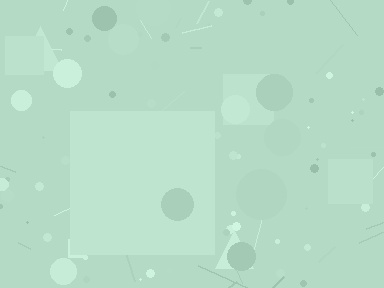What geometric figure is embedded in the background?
A square is embedded in the background.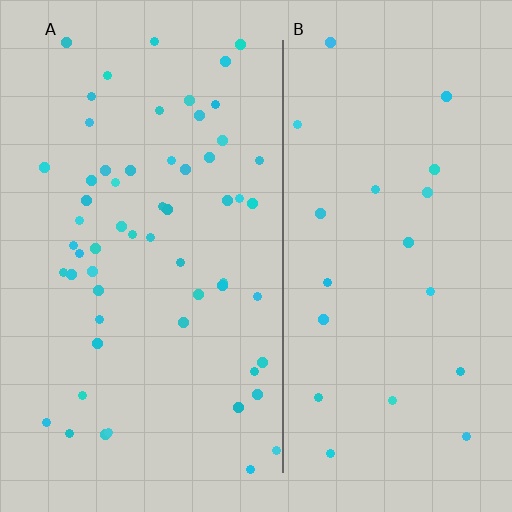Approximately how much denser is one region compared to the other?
Approximately 2.8× — region A over region B.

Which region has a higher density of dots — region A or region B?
A (the left).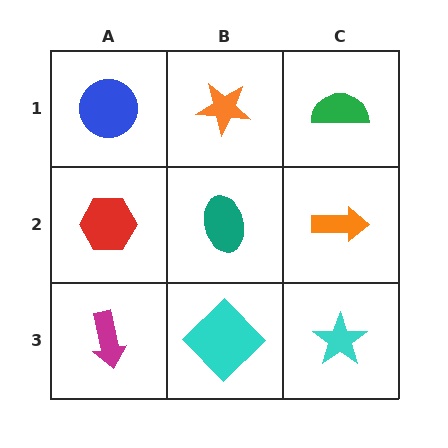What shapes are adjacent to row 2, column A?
A blue circle (row 1, column A), a magenta arrow (row 3, column A), a teal ellipse (row 2, column B).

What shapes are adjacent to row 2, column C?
A green semicircle (row 1, column C), a cyan star (row 3, column C), a teal ellipse (row 2, column B).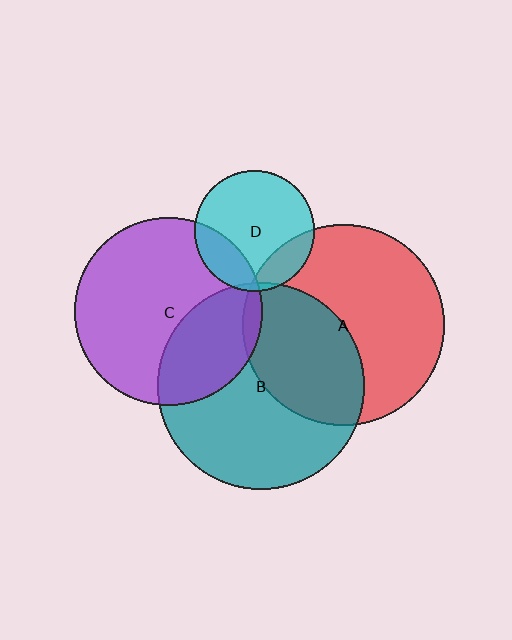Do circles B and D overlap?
Yes.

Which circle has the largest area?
Circle B (teal).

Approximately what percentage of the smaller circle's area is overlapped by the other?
Approximately 5%.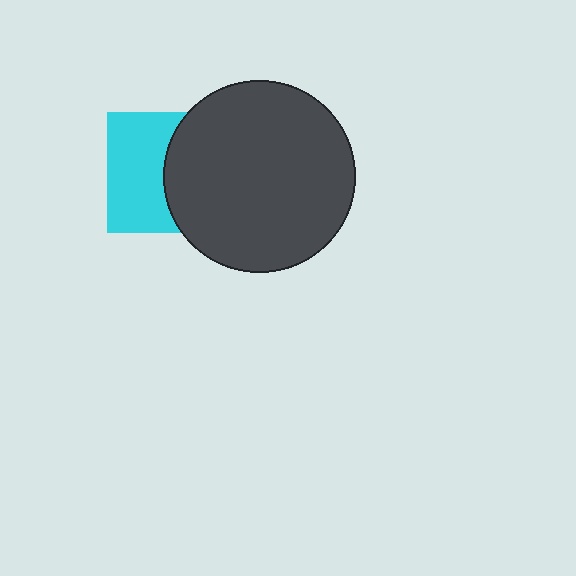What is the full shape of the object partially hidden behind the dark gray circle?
The partially hidden object is a cyan square.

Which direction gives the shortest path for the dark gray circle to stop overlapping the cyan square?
Moving right gives the shortest separation.